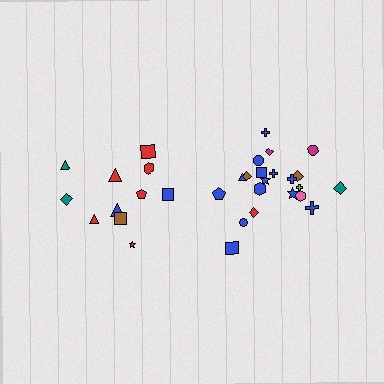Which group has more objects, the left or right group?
The right group.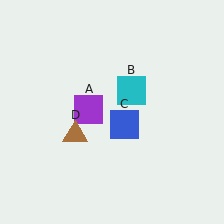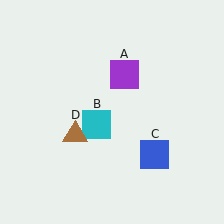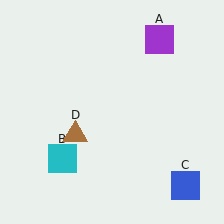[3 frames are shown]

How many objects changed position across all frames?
3 objects changed position: purple square (object A), cyan square (object B), blue square (object C).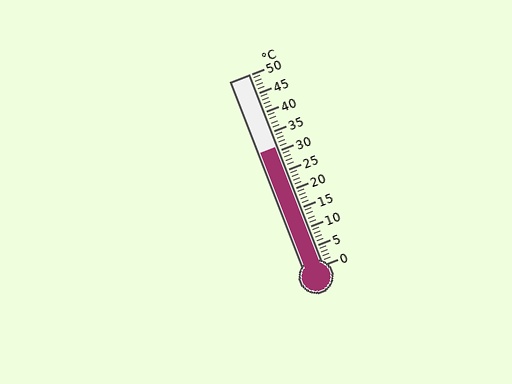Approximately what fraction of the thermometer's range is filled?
The thermometer is filled to approximately 60% of its range.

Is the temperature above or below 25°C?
The temperature is above 25°C.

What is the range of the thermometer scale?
The thermometer scale ranges from 0°C to 50°C.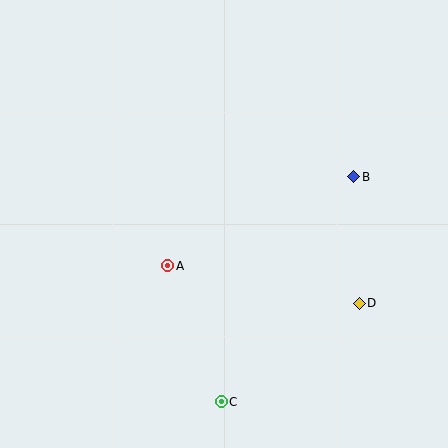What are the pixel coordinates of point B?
Point B is at (354, 177).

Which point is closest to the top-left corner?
Point A is closest to the top-left corner.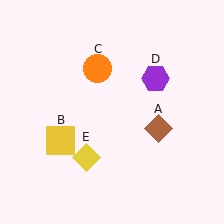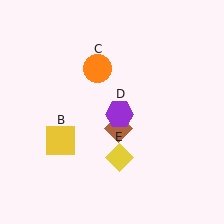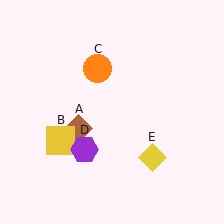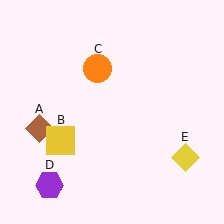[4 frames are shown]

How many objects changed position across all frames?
3 objects changed position: brown diamond (object A), purple hexagon (object D), yellow diamond (object E).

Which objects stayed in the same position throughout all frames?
Yellow square (object B) and orange circle (object C) remained stationary.